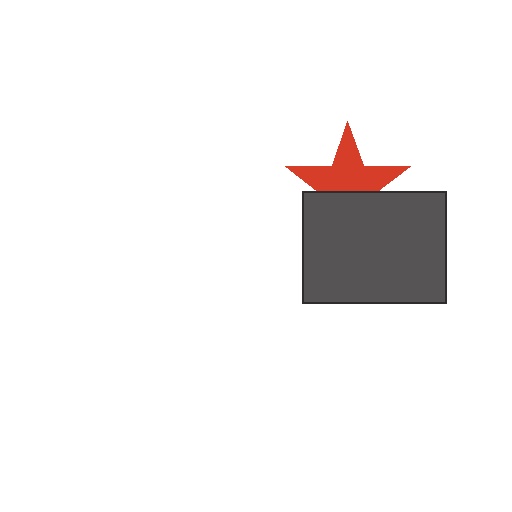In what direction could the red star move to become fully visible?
The red star could move up. That would shift it out from behind the dark gray rectangle entirely.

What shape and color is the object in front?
The object in front is a dark gray rectangle.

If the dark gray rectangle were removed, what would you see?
You would see the complete red star.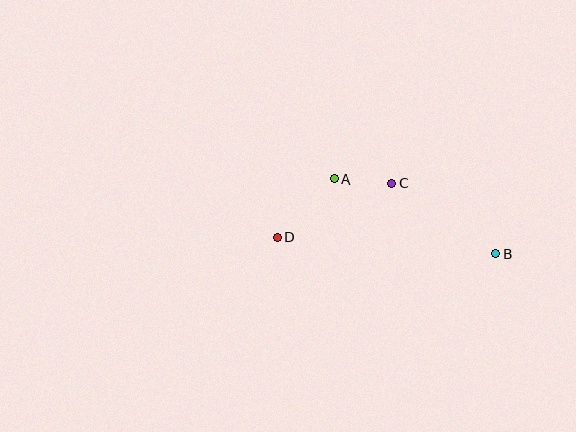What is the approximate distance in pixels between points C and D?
The distance between C and D is approximately 127 pixels.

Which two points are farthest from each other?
Points B and D are farthest from each other.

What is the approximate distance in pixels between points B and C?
The distance between B and C is approximately 125 pixels.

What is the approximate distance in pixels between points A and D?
The distance between A and D is approximately 81 pixels.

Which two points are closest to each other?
Points A and C are closest to each other.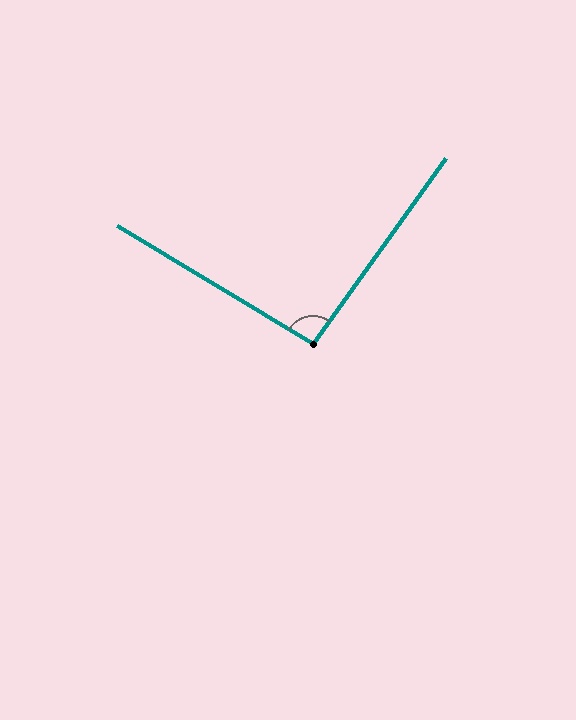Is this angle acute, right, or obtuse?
It is approximately a right angle.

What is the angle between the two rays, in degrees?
Approximately 95 degrees.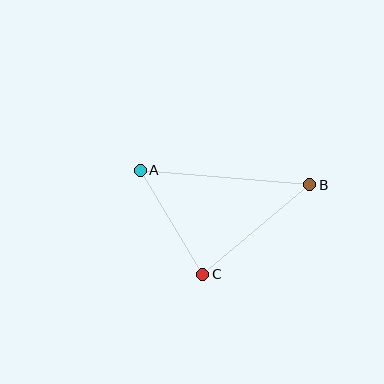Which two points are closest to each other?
Points A and C are closest to each other.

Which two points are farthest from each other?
Points A and B are farthest from each other.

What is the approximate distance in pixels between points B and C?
The distance between B and C is approximately 140 pixels.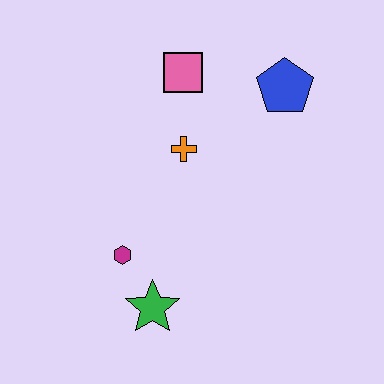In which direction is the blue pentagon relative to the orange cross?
The blue pentagon is to the right of the orange cross.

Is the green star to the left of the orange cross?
Yes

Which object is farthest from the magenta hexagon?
The blue pentagon is farthest from the magenta hexagon.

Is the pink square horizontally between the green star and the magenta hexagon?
No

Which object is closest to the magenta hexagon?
The green star is closest to the magenta hexagon.